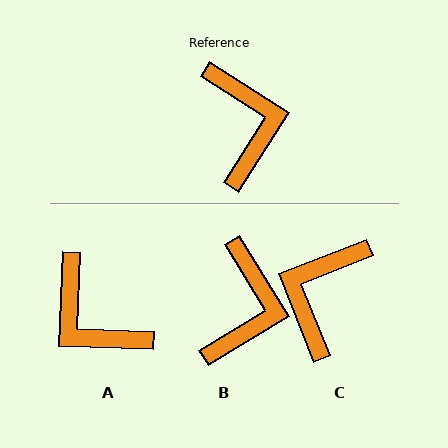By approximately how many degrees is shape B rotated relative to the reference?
Approximately 26 degrees clockwise.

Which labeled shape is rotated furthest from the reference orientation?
A, about 150 degrees away.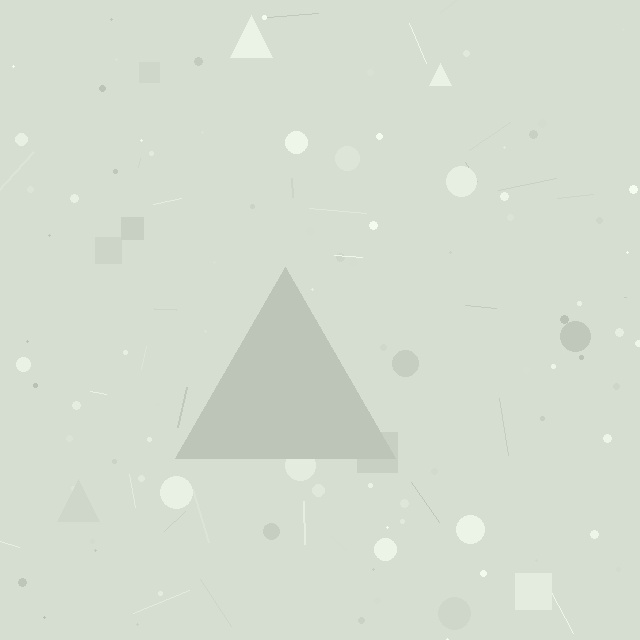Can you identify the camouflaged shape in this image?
The camouflaged shape is a triangle.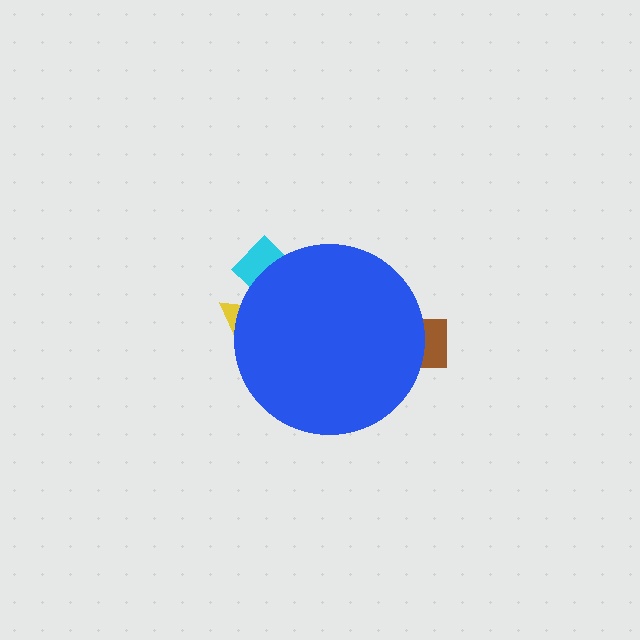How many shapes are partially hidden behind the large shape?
3 shapes are partially hidden.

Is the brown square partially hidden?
Yes, the brown square is partially hidden behind the blue circle.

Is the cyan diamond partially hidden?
Yes, the cyan diamond is partially hidden behind the blue circle.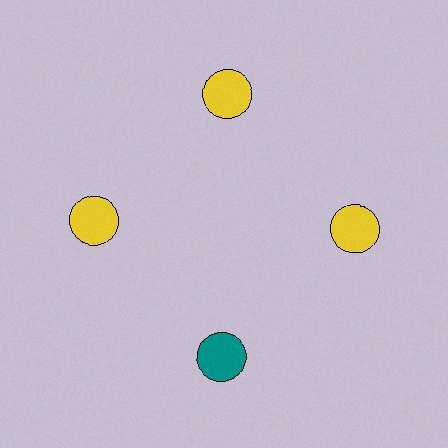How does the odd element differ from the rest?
It has a different color: teal instead of yellow.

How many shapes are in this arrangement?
There are 4 shapes arranged in a ring pattern.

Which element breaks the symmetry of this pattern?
The teal circle at roughly the 6 o'clock position breaks the symmetry. All other shapes are yellow circles.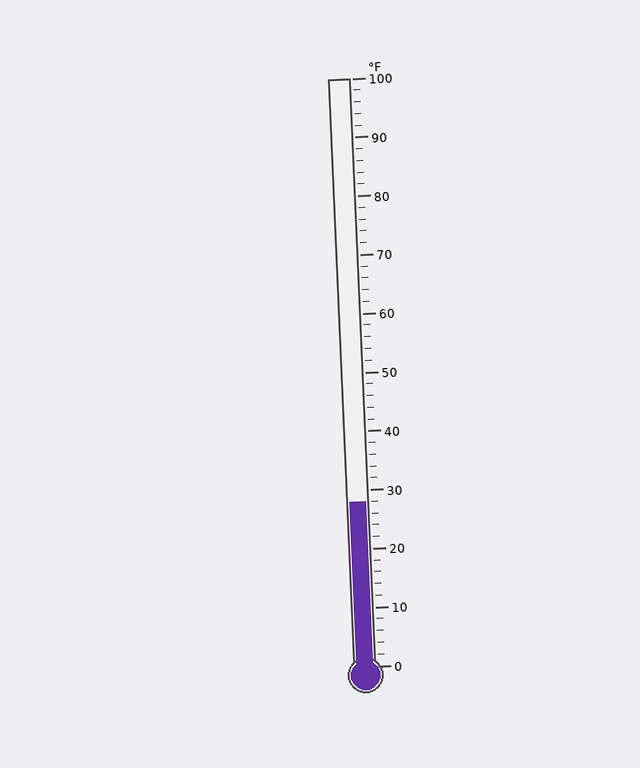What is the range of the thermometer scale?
The thermometer scale ranges from 0°F to 100°F.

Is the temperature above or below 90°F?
The temperature is below 90°F.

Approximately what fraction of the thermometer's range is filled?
The thermometer is filled to approximately 30% of its range.